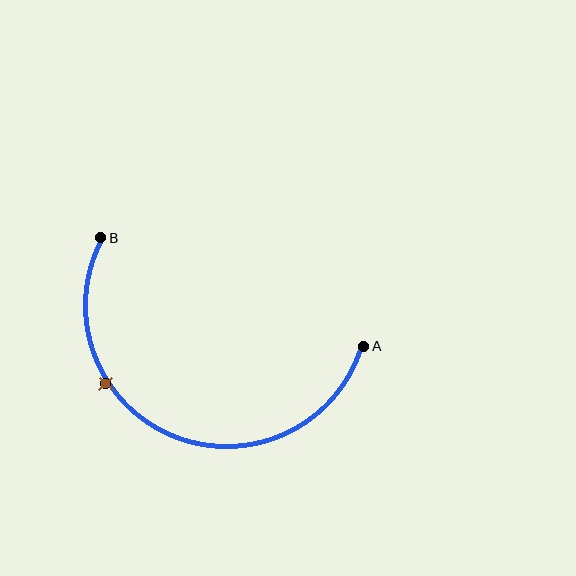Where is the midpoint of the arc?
The arc midpoint is the point on the curve farthest from the straight line joining A and B. It sits below that line.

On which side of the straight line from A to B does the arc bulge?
The arc bulges below the straight line connecting A and B.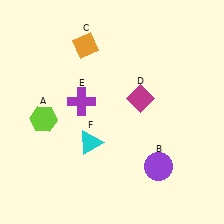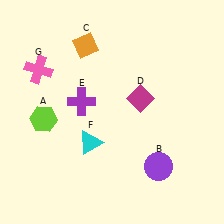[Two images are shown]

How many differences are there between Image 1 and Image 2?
There is 1 difference between the two images.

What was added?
A pink cross (G) was added in Image 2.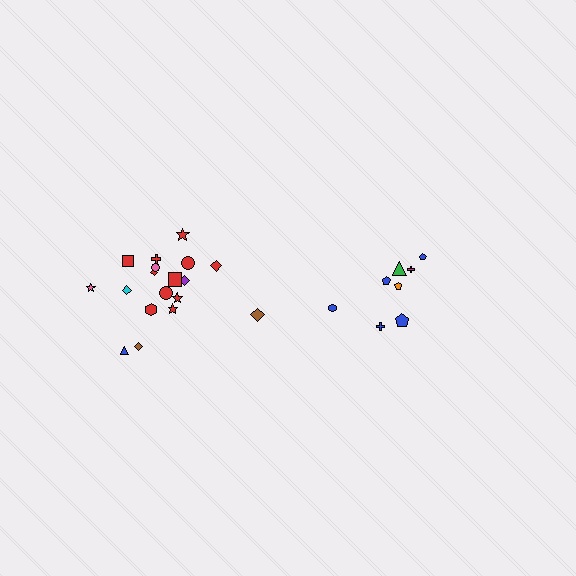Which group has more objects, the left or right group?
The left group.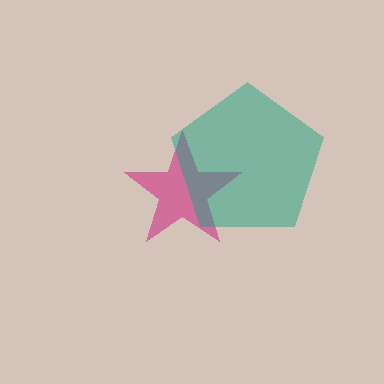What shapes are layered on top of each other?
The layered shapes are: a magenta star, a teal pentagon.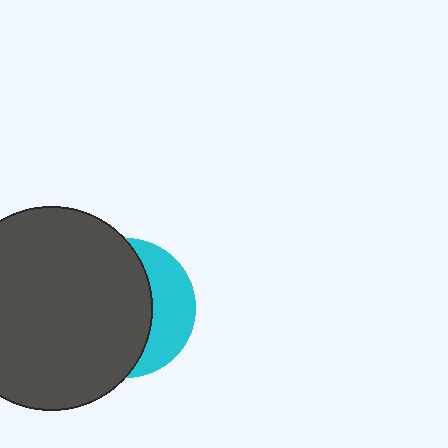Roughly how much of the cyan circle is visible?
A small part of it is visible (roughly 33%).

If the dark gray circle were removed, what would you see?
You would see the complete cyan circle.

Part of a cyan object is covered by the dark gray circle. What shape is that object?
It is a circle.